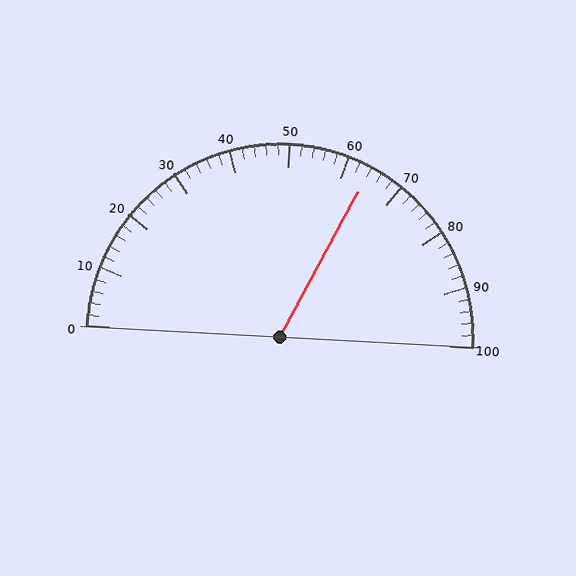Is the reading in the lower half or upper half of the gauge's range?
The reading is in the upper half of the range (0 to 100).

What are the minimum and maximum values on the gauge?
The gauge ranges from 0 to 100.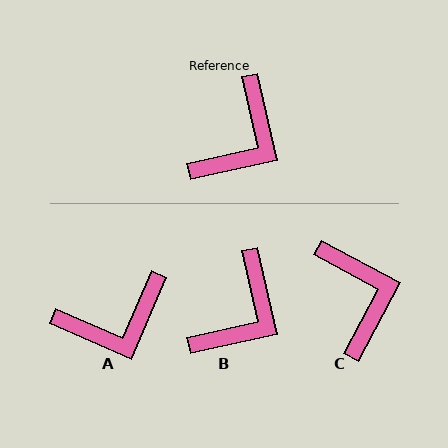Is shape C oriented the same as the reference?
No, it is off by about 49 degrees.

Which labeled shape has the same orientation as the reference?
B.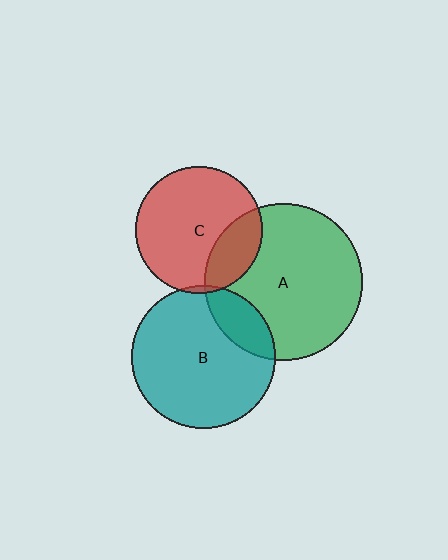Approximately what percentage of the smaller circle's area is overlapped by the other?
Approximately 20%.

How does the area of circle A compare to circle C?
Approximately 1.6 times.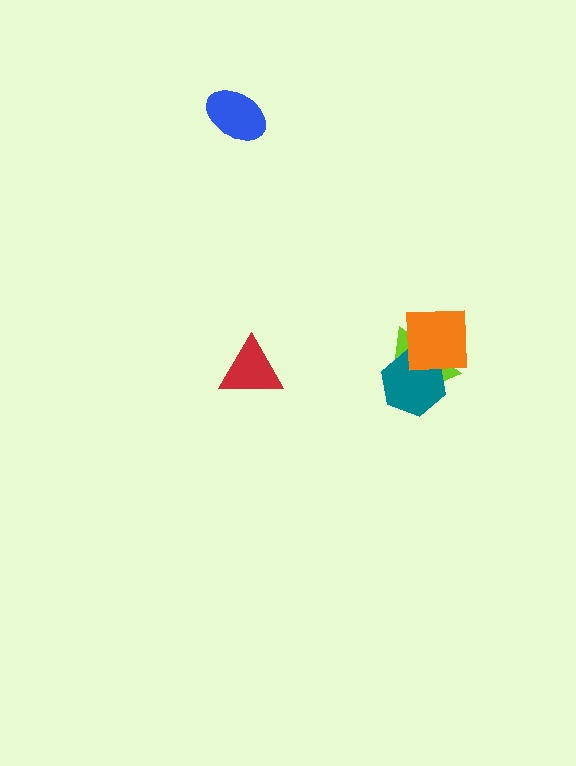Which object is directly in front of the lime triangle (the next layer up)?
The teal hexagon is directly in front of the lime triangle.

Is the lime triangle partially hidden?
Yes, it is partially covered by another shape.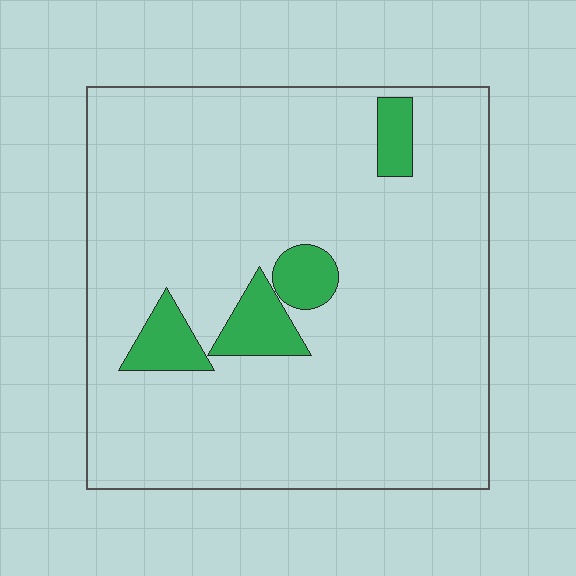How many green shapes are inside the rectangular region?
4.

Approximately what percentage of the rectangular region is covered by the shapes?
Approximately 10%.